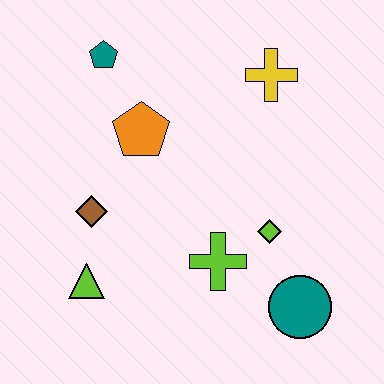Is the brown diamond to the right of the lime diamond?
No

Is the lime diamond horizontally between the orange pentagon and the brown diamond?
No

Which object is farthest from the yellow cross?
The lime triangle is farthest from the yellow cross.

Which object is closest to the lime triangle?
The brown diamond is closest to the lime triangle.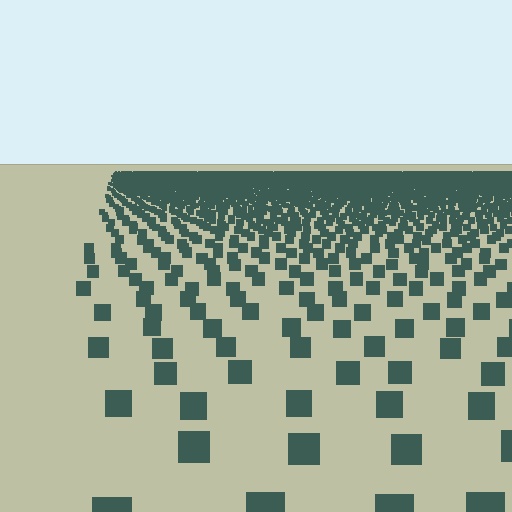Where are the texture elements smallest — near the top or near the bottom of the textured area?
Near the top.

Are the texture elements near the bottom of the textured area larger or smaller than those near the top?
Larger. Near the bottom, elements are closer to the viewer and appear at a bigger on-screen size.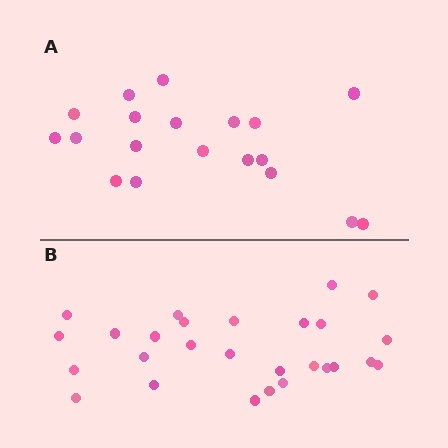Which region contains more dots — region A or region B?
Region B (the bottom region) has more dots.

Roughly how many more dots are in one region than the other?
Region B has roughly 8 or so more dots than region A.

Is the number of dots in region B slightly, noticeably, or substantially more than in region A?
Region B has noticeably more, but not dramatically so. The ratio is roughly 1.4 to 1.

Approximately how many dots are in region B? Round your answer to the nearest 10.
About 30 dots. (The exact count is 27, which rounds to 30.)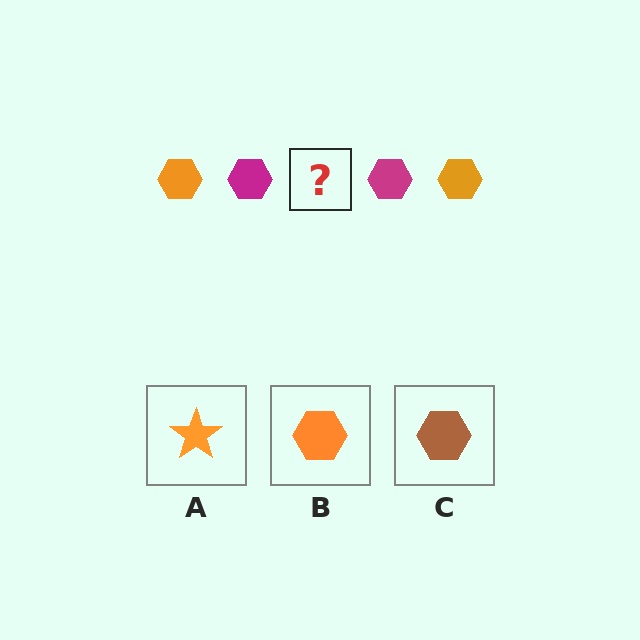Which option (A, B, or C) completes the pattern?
B.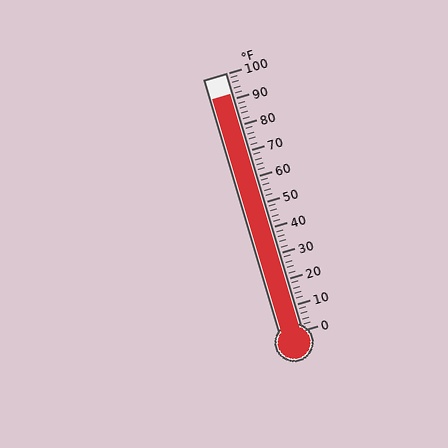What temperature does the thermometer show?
The thermometer shows approximately 92°F.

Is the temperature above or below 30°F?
The temperature is above 30°F.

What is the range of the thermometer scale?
The thermometer scale ranges from 0°F to 100°F.